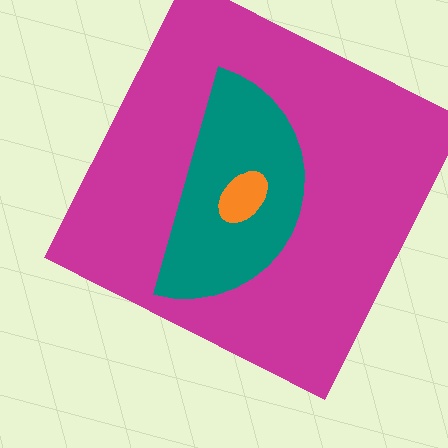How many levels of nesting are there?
3.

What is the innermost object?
The orange ellipse.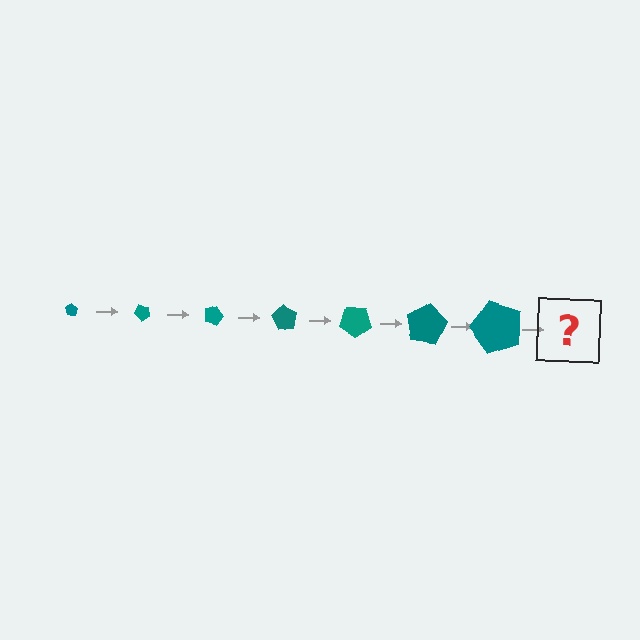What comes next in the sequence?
The next element should be a pentagon, larger than the previous one and rotated 315 degrees from the start.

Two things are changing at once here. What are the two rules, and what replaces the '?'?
The two rules are that the pentagon grows larger each step and it rotates 45 degrees each step. The '?' should be a pentagon, larger than the previous one and rotated 315 degrees from the start.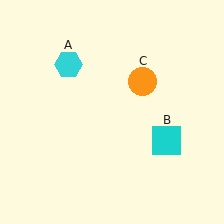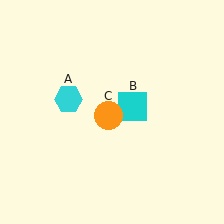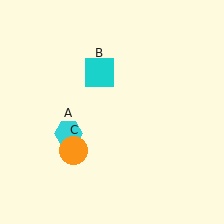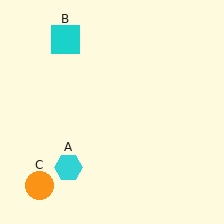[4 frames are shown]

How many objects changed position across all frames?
3 objects changed position: cyan hexagon (object A), cyan square (object B), orange circle (object C).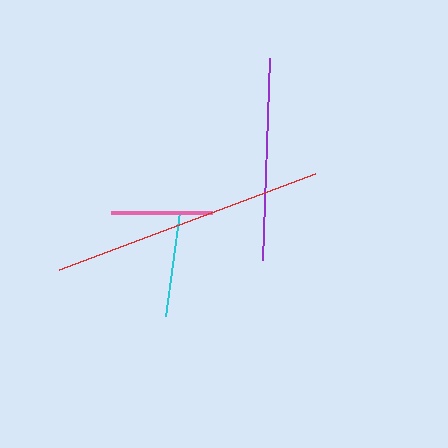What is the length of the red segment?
The red segment is approximately 273 pixels long.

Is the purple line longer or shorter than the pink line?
The purple line is longer than the pink line.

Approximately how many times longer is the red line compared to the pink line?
The red line is approximately 2.7 times the length of the pink line.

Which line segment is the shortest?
The pink line is the shortest at approximately 101 pixels.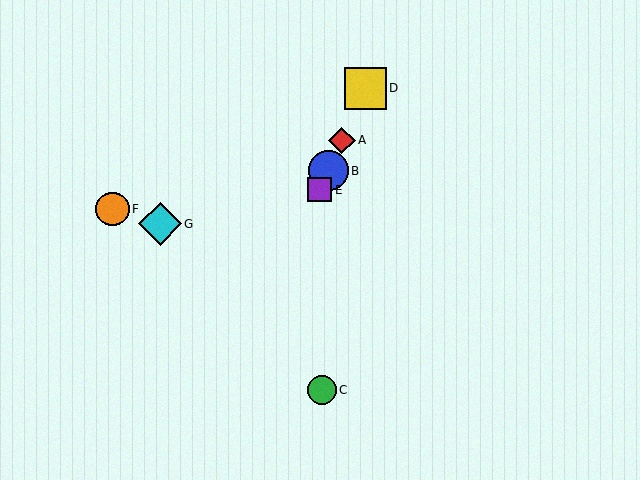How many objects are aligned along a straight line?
4 objects (A, B, D, E) are aligned along a straight line.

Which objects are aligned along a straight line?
Objects A, B, D, E are aligned along a straight line.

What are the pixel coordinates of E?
Object E is at (320, 190).